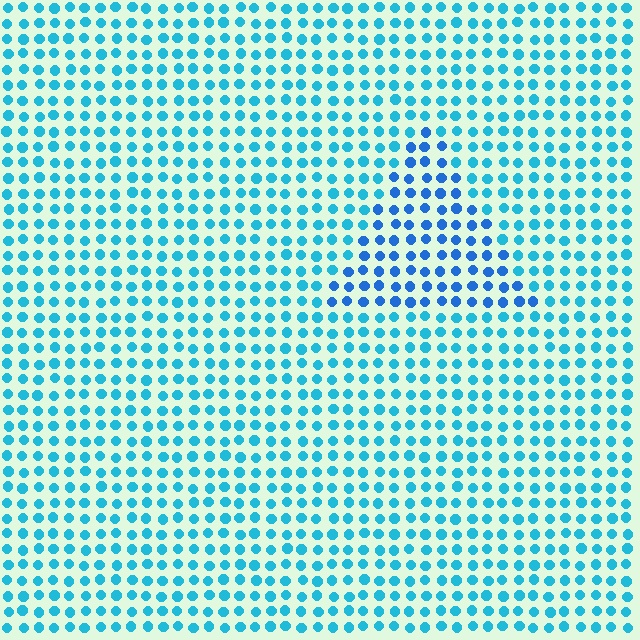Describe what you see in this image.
The image is filled with small cyan elements in a uniform arrangement. A triangle-shaped region is visible where the elements are tinted to a slightly different hue, forming a subtle color boundary.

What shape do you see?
I see a triangle.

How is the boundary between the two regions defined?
The boundary is defined purely by a slight shift in hue (about 26 degrees). Spacing, size, and orientation are identical on both sides.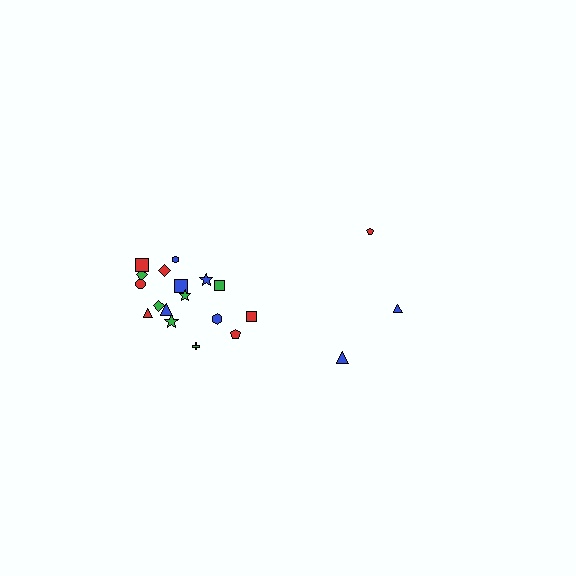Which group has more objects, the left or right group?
The left group.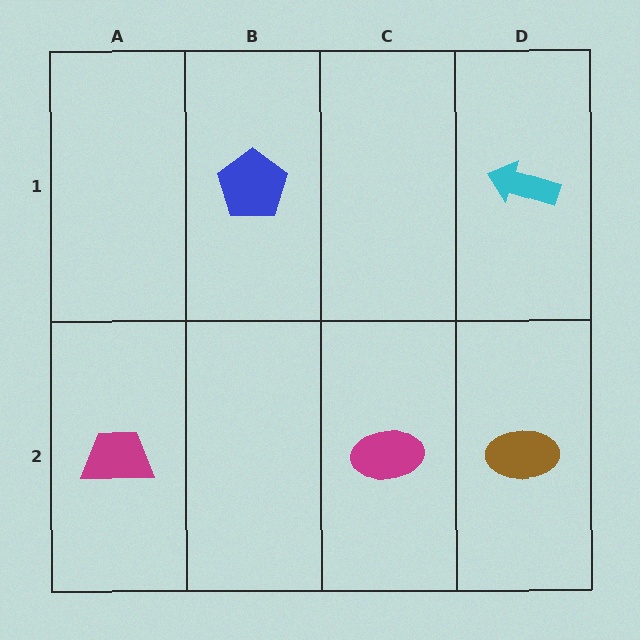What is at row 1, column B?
A blue pentagon.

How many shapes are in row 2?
3 shapes.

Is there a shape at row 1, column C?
No, that cell is empty.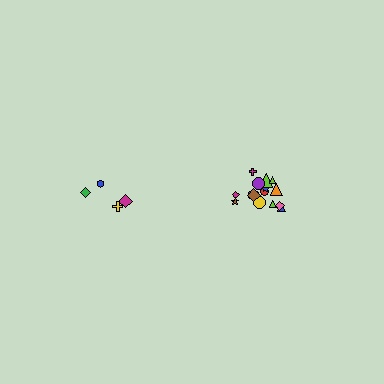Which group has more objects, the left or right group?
The right group.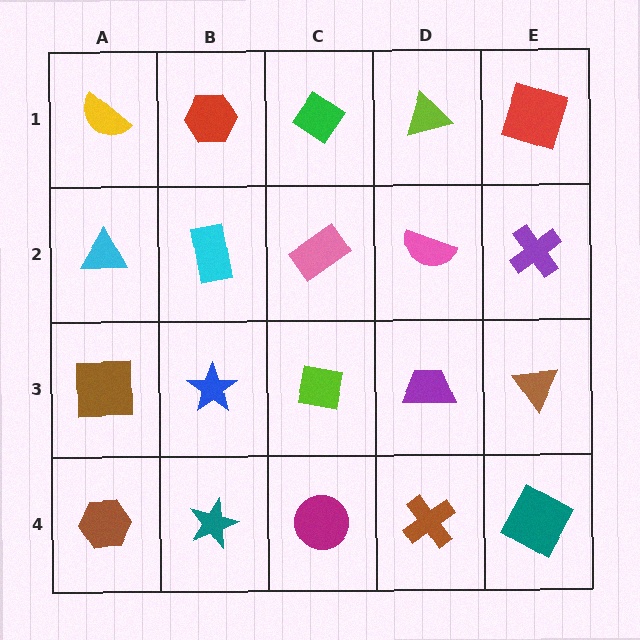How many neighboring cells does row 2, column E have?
3.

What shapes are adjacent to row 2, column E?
A red square (row 1, column E), a brown triangle (row 3, column E), a pink semicircle (row 2, column D).